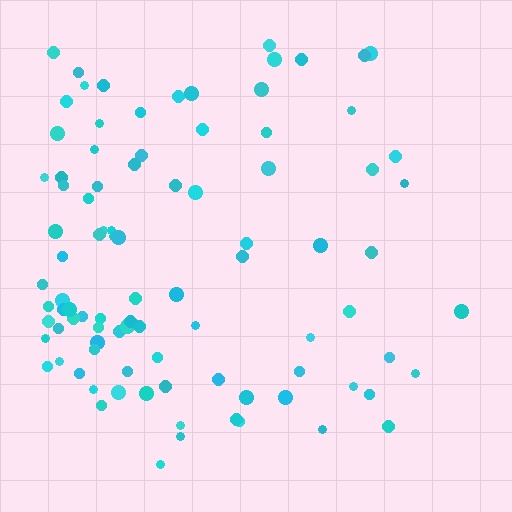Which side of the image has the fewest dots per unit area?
The right.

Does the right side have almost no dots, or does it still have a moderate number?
Still a moderate number, just noticeably fewer than the left.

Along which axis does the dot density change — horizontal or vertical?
Horizontal.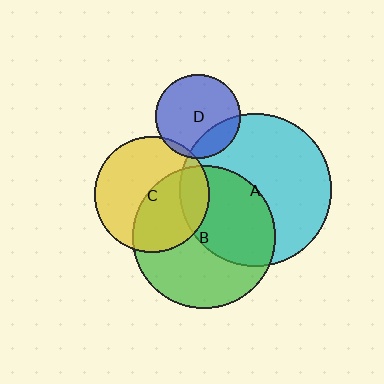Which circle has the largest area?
Circle A (cyan).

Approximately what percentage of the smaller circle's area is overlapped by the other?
Approximately 15%.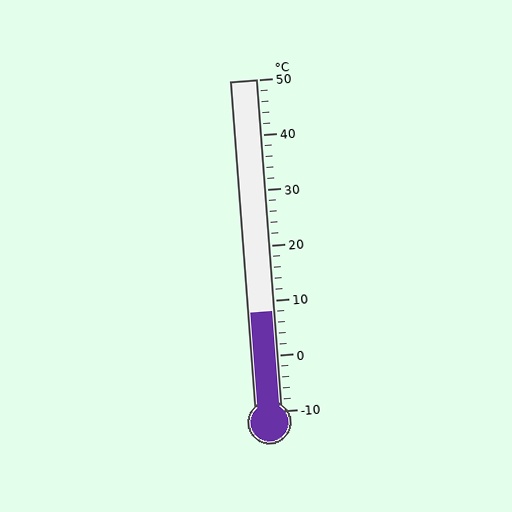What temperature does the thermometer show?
The thermometer shows approximately 8°C.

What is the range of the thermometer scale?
The thermometer scale ranges from -10°C to 50°C.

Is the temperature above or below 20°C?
The temperature is below 20°C.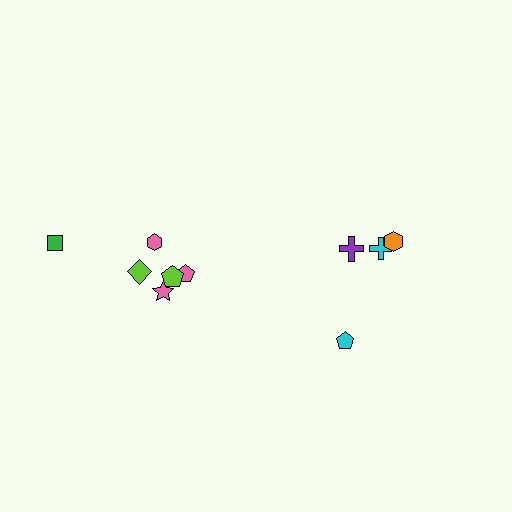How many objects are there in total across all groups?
There are 10 objects.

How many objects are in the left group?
There are 6 objects.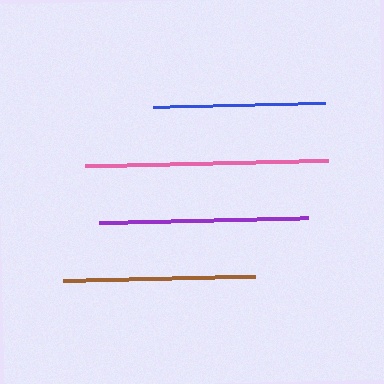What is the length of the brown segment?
The brown segment is approximately 193 pixels long.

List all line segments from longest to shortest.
From longest to shortest: pink, purple, brown, blue.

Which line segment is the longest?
The pink line is the longest at approximately 243 pixels.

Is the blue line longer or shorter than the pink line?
The pink line is longer than the blue line.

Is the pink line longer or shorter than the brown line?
The pink line is longer than the brown line.